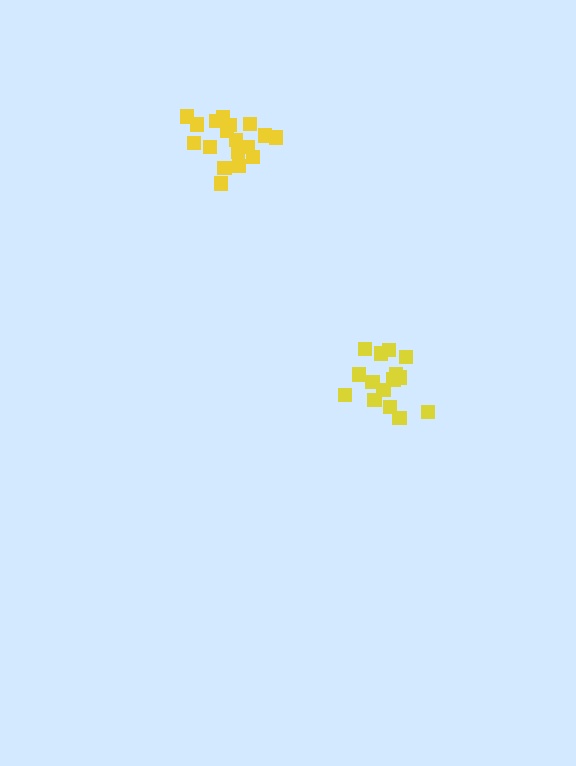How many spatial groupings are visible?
There are 2 spatial groupings.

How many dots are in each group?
Group 1: 15 dots, Group 2: 18 dots (33 total).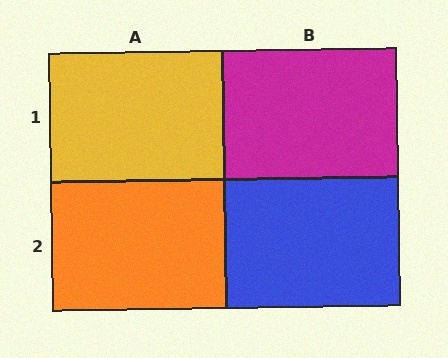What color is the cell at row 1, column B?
Magenta.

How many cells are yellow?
1 cell is yellow.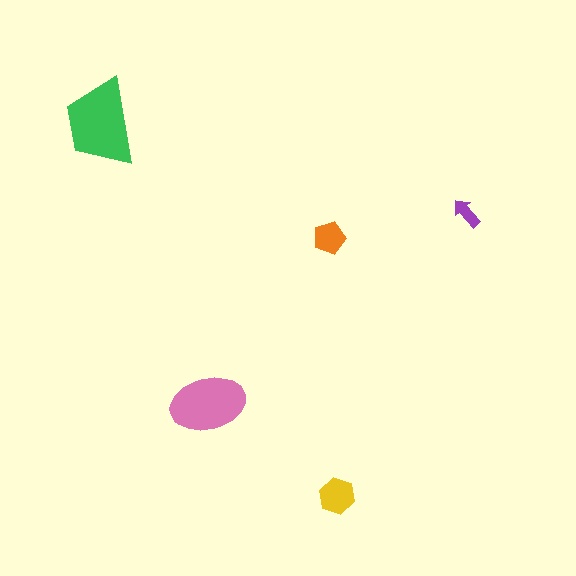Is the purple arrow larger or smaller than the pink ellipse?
Smaller.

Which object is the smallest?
The purple arrow.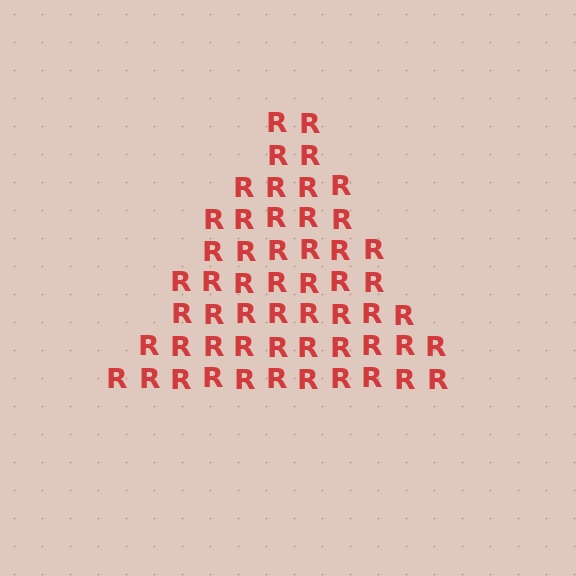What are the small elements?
The small elements are letter R's.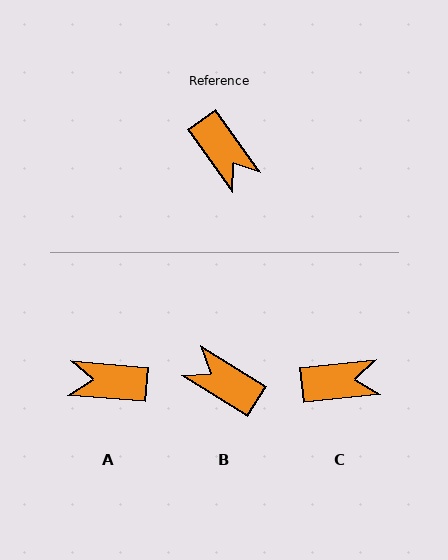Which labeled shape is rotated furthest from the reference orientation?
B, about 157 degrees away.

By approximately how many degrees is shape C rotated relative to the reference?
Approximately 61 degrees counter-clockwise.